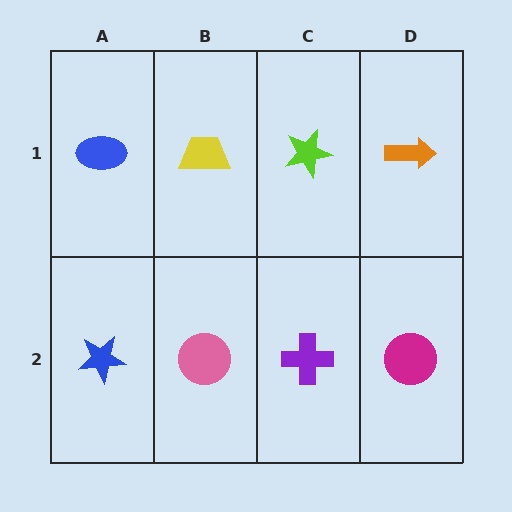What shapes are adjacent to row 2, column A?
A blue ellipse (row 1, column A), a pink circle (row 2, column B).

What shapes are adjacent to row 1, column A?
A blue star (row 2, column A), a yellow trapezoid (row 1, column B).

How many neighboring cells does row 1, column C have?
3.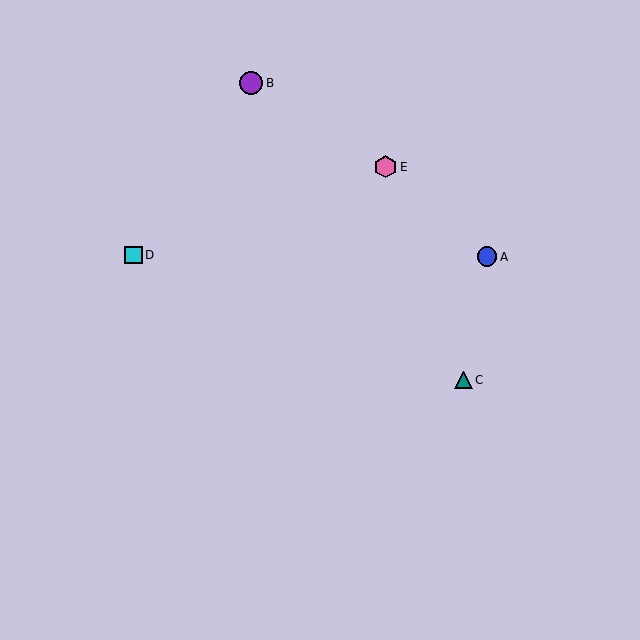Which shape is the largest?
The purple circle (labeled B) is the largest.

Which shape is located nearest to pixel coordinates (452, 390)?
The teal triangle (labeled C) at (463, 380) is nearest to that location.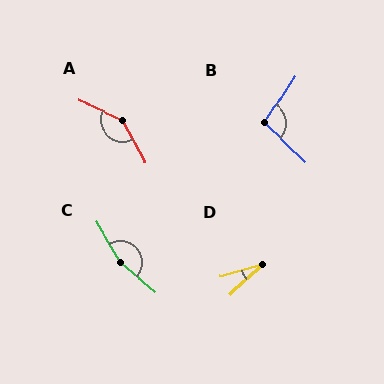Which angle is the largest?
C, at approximately 161 degrees.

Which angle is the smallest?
D, at approximately 28 degrees.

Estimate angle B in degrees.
Approximately 101 degrees.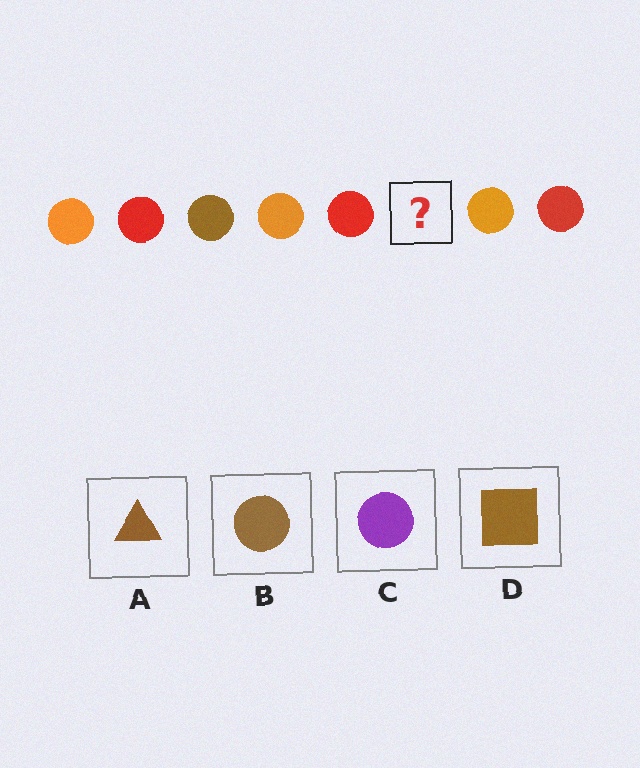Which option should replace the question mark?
Option B.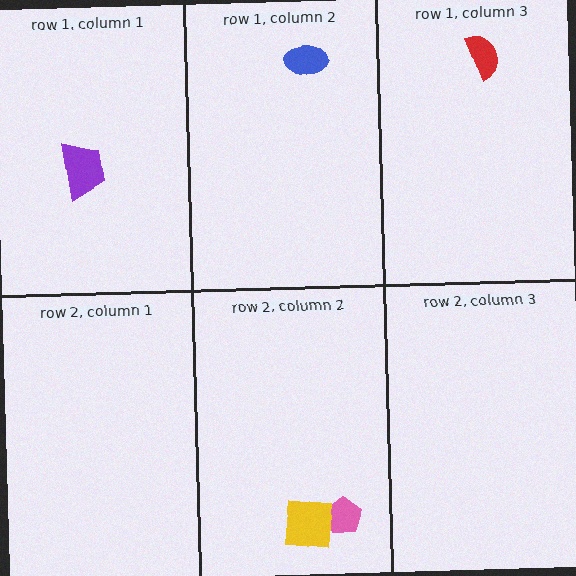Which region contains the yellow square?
The row 2, column 2 region.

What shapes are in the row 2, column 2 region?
The pink pentagon, the yellow square.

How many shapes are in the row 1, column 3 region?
1.